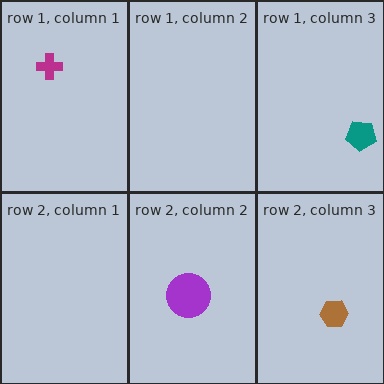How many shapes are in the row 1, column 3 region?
1.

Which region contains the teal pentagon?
The row 1, column 3 region.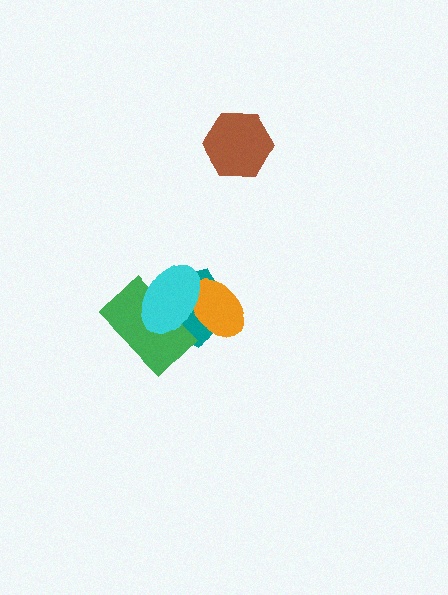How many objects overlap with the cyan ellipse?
3 objects overlap with the cyan ellipse.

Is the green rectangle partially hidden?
Yes, it is partially covered by another shape.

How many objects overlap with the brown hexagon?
0 objects overlap with the brown hexagon.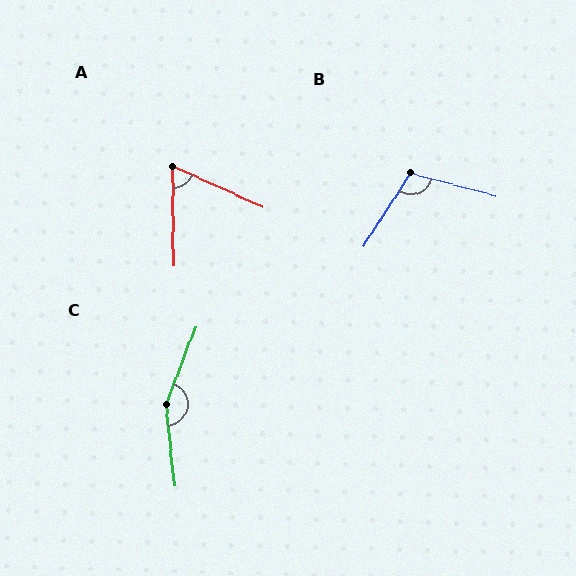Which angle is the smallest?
A, at approximately 65 degrees.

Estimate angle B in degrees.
Approximately 107 degrees.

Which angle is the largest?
C, at approximately 153 degrees.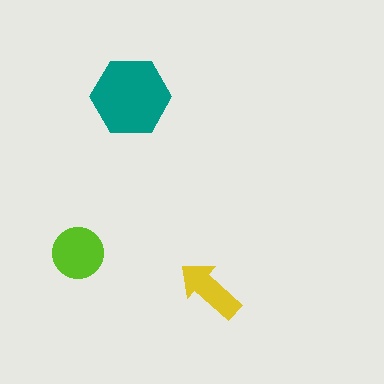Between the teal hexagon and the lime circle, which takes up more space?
The teal hexagon.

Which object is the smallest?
The yellow arrow.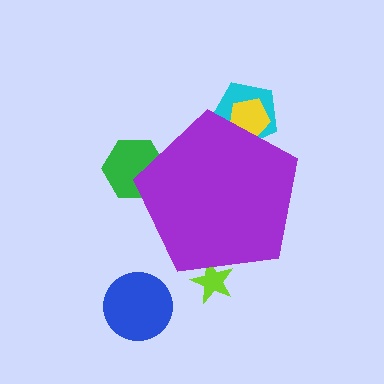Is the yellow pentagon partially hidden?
Yes, the yellow pentagon is partially hidden behind the purple pentagon.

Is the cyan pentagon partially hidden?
Yes, the cyan pentagon is partially hidden behind the purple pentagon.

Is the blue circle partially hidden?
No, the blue circle is fully visible.